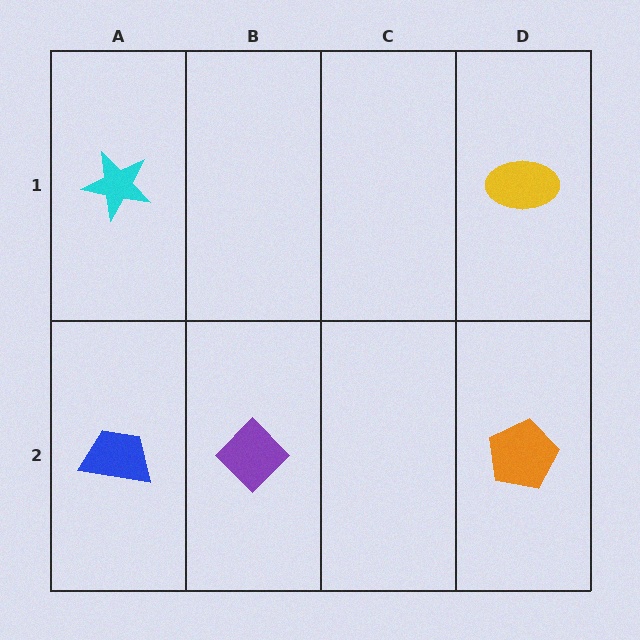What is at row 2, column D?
An orange pentagon.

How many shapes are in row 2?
3 shapes.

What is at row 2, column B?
A purple diamond.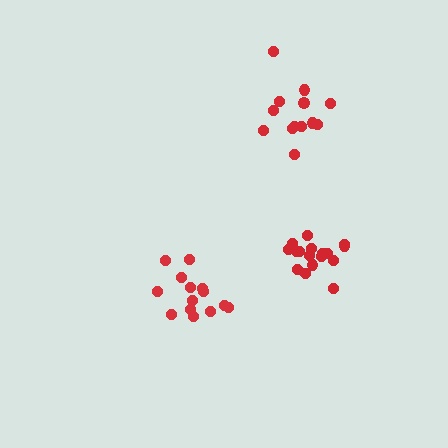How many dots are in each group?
Group 1: 13 dots, Group 2: 14 dots, Group 3: 17 dots (44 total).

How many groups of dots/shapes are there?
There are 3 groups.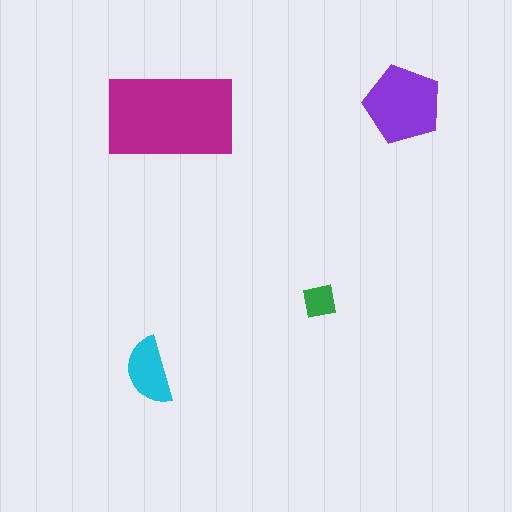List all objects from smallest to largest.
The green square, the cyan semicircle, the purple pentagon, the magenta rectangle.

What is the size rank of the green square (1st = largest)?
4th.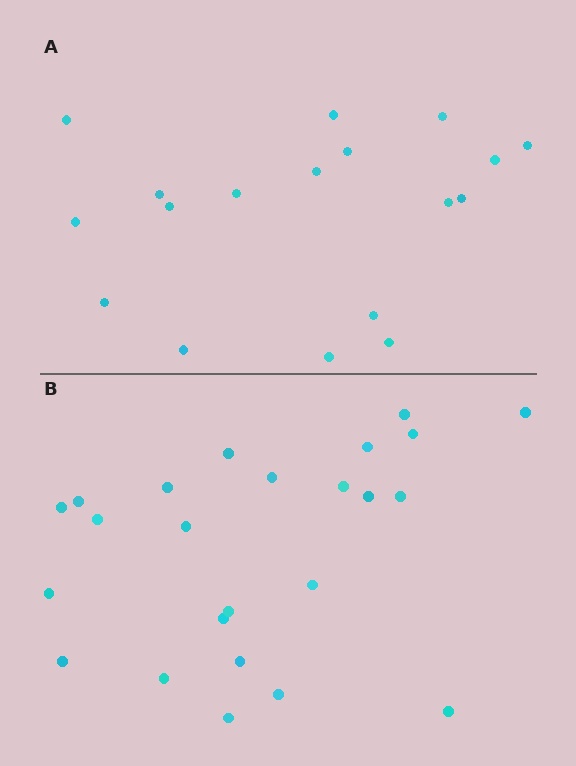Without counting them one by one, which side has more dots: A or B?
Region B (the bottom region) has more dots.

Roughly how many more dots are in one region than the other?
Region B has about 6 more dots than region A.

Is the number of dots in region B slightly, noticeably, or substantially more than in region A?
Region B has noticeably more, but not dramatically so. The ratio is roughly 1.3 to 1.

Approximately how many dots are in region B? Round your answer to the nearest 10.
About 20 dots. (The exact count is 24, which rounds to 20.)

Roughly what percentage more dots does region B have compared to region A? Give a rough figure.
About 35% more.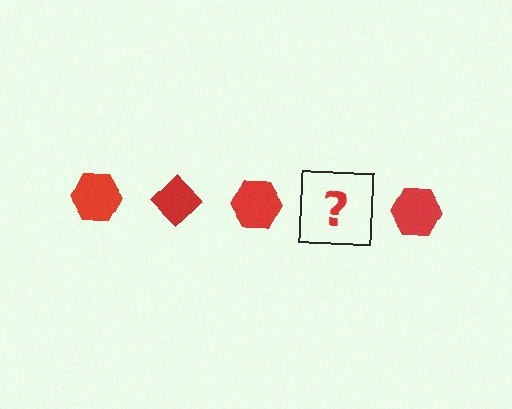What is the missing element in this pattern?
The missing element is a red diamond.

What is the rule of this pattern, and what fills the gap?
The rule is that the pattern cycles through hexagon, diamond shapes in red. The gap should be filled with a red diamond.